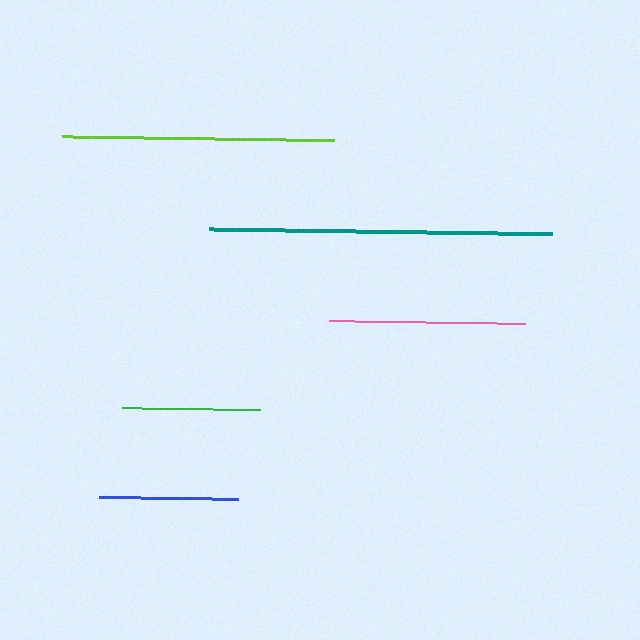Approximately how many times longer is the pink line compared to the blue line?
The pink line is approximately 1.4 times the length of the blue line.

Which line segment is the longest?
The teal line is the longest at approximately 344 pixels.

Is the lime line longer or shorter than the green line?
The lime line is longer than the green line.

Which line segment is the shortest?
The green line is the shortest at approximately 138 pixels.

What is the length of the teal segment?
The teal segment is approximately 344 pixels long.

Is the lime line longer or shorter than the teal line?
The teal line is longer than the lime line.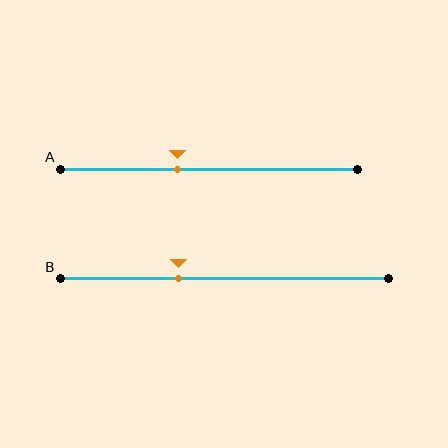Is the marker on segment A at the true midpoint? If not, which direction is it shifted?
No, the marker on segment A is shifted to the left by about 11% of the segment length.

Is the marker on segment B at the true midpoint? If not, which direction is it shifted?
No, the marker on segment B is shifted to the left by about 14% of the segment length.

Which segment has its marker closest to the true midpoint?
Segment A has its marker closest to the true midpoint.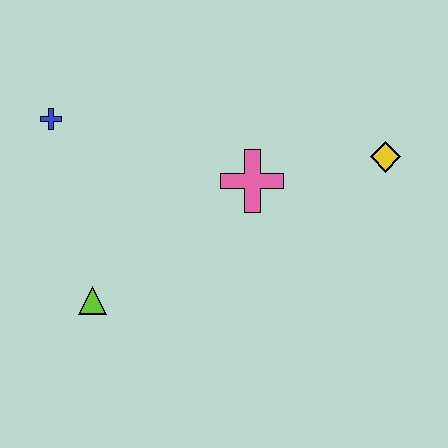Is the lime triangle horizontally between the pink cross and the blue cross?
Yes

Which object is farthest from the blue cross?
The yellow diamond is farthest from the blue cross.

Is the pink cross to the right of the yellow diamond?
No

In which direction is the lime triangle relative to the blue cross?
The lime triangle is below the blue cross.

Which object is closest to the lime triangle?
The blue cross is closest to the lime triangle.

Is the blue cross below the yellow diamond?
No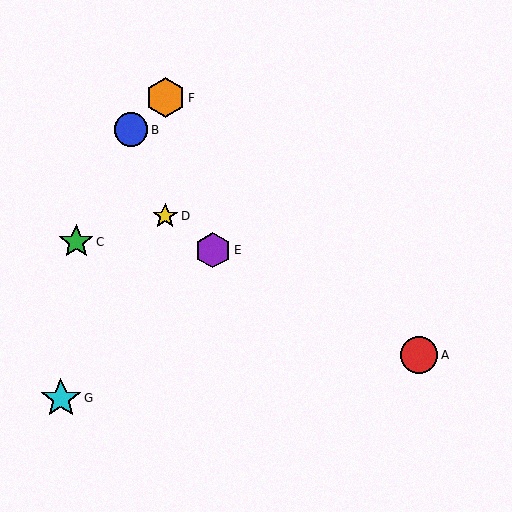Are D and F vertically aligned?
Yes, both are at x≈165.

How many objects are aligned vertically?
2 objects (D, F) are aligned vertically.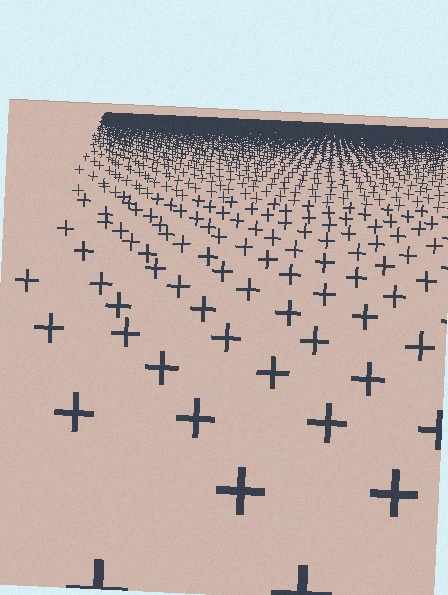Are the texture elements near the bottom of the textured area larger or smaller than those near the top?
Larger. Near the bottom, elements are closer to the viewer and appear at a bigger on-screen size.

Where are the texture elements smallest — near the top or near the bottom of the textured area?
Near the top.